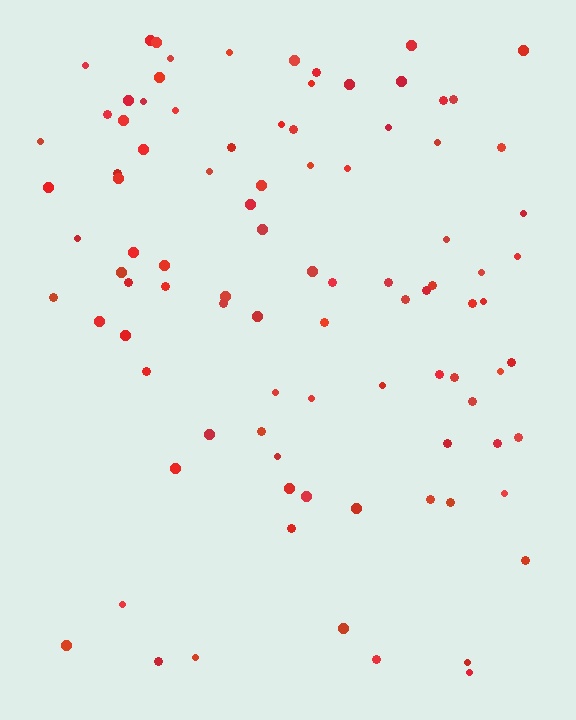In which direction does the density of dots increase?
From bottom to top, with the top side densest.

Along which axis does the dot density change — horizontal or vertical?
Vertical.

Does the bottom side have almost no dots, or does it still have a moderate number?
Still a moderate number, just noticeably fewer than the top.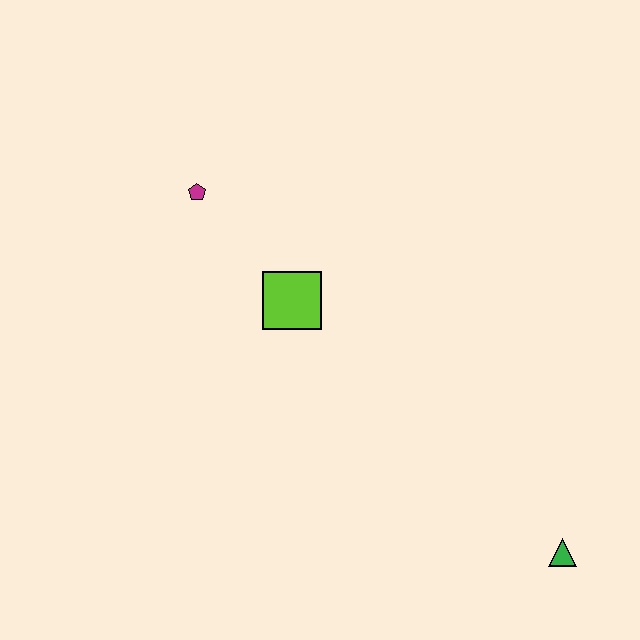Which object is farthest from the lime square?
The green triangle is farthest from the lime square.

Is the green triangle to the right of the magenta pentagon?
Yes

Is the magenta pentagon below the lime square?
No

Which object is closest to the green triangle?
The lime square is closest to the green triangle.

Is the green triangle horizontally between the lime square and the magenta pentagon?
No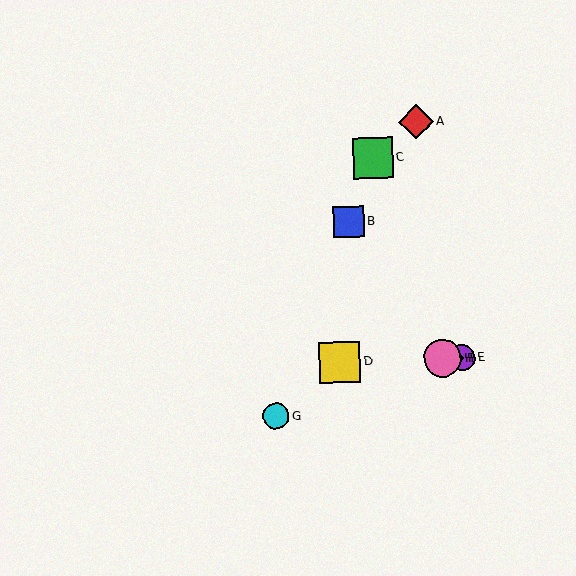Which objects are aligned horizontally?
Objects D, E, F, H are aligned horizontally.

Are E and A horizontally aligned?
No, E is at y≈358 and A is at y≈122.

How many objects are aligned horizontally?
4 objects (D, E, F, H) are aligned horizontally.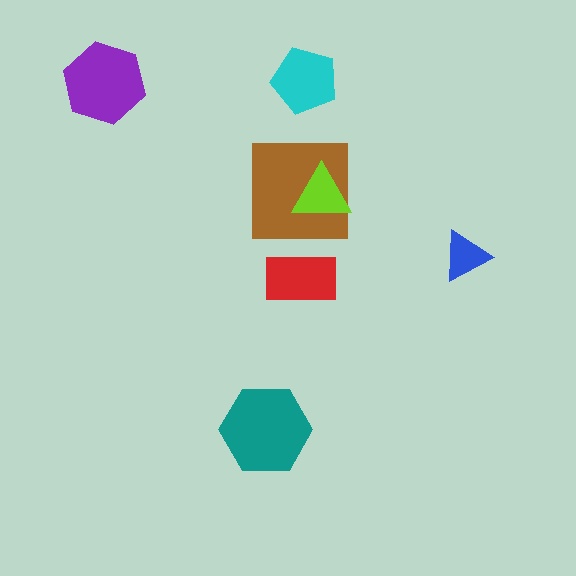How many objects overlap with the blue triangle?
0 objects overlap with the blue triangle.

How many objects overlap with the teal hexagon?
0 objects overlap with the teal hexagon.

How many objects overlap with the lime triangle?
1 object overlaps with the lime triangle.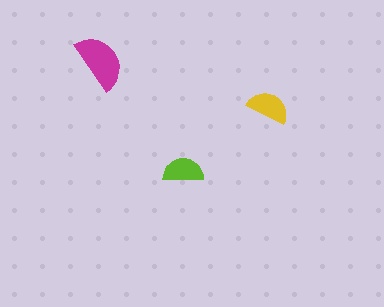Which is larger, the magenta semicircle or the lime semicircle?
The magenta one.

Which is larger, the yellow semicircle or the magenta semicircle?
The magenta one.